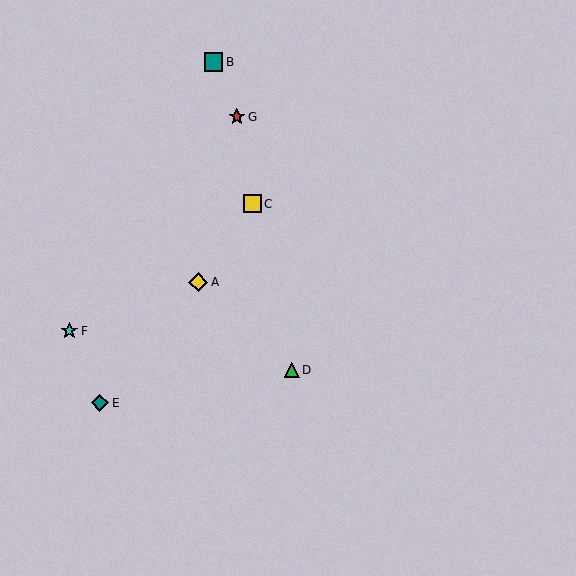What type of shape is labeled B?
Shape B is a teal square.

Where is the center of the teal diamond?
The center of the teal diamond is at (100, 403).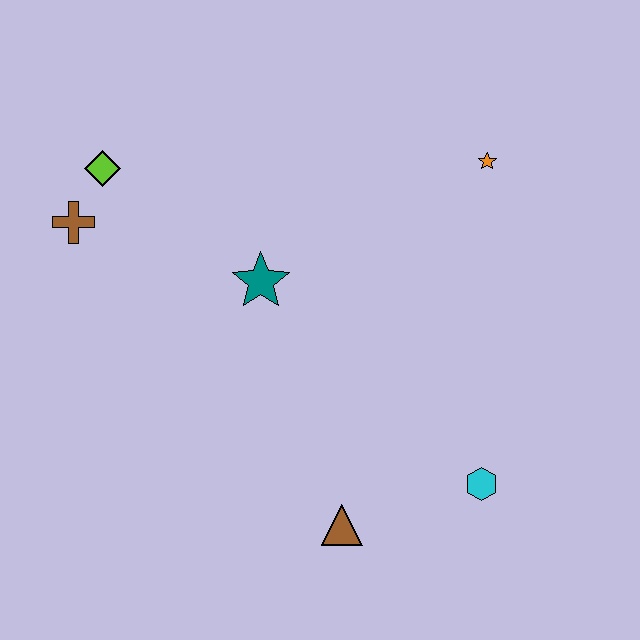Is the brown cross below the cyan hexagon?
No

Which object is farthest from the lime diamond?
The cyan hexagon is farthest from the lime diamond.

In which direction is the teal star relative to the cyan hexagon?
The teal star is to the left of the cyan hexagon.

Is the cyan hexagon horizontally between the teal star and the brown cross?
No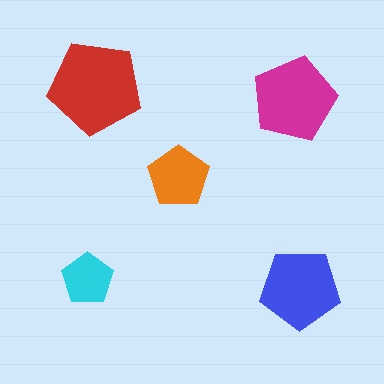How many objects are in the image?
There are 5 objects in the image.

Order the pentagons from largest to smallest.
the red one, the magenta one, the blue one, the orange one, the cyan one.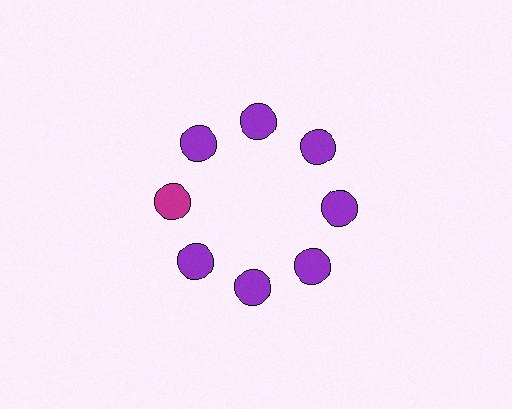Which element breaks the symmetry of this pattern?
The magenta circle at roughly the 9 o'clock position breaks the symmetry. All other shapes are purple circles.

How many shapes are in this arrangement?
There are 8 shapes arranged in a ring pattern.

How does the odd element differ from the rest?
It has a different color: magenta instead of purple.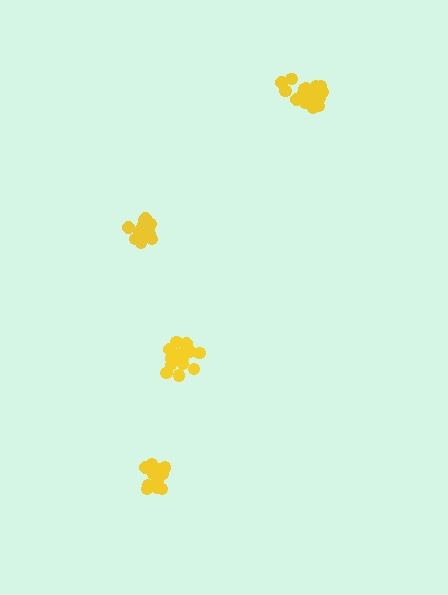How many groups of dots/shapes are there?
There are 4 groups.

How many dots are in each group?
Group 1: 20 dots, Group 2: 19 dots, Group 3: 15 dots, Group 4: 20 dots (74 total).